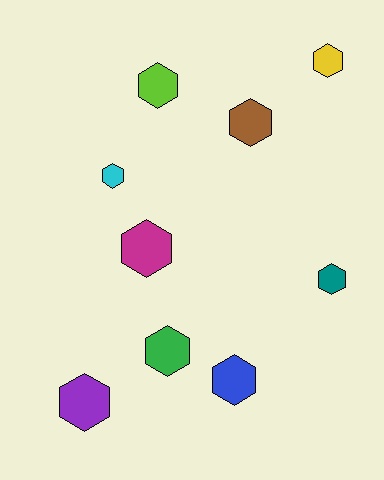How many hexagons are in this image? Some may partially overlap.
There are 9 hexagons.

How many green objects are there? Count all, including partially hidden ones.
There is 1 green object.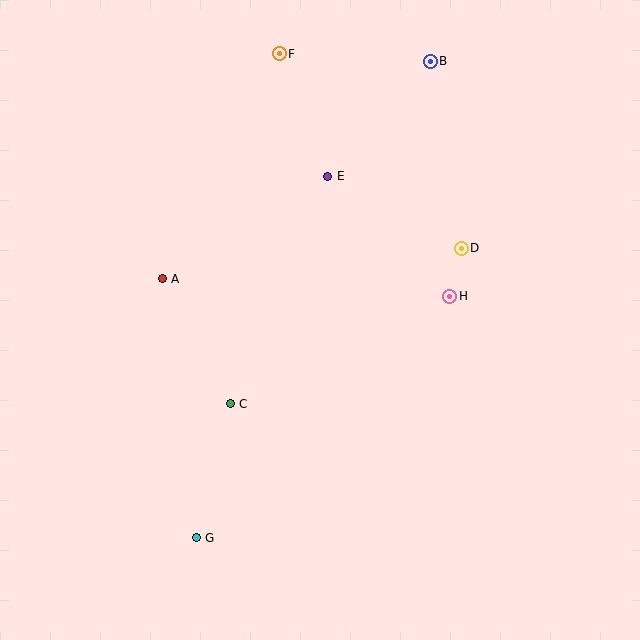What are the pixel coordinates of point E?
Point E is at (328, 177).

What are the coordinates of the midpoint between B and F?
The midpoint between B and F is at (355, 57).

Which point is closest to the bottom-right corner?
Point H is closest to the bottom-right corner.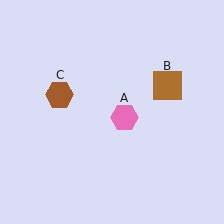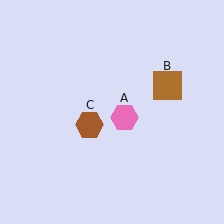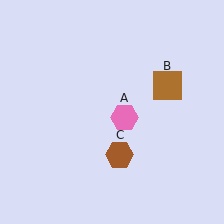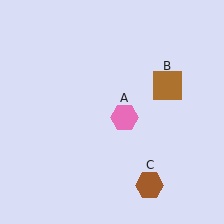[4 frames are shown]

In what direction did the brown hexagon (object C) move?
The brown hexagon (object C) moved down and to the right.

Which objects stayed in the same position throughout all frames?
Pink hexagon (object A) and brown square (object B) remained stationary.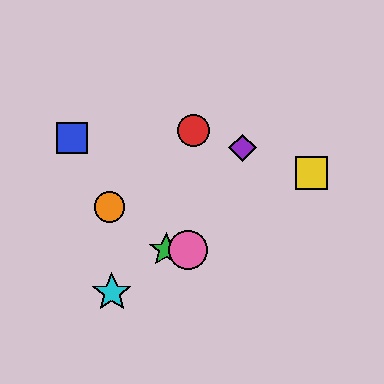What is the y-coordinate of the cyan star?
The cyan star is at y≈292.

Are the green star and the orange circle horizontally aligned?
No, the green star is at y≈250 and the orange circle is at y≈207.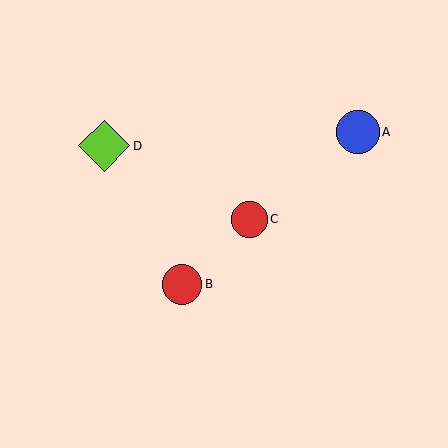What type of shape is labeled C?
Shape C is a red circle.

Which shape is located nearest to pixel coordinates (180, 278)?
The red circle (labeled B) at (182, 284) is nearest to that location.